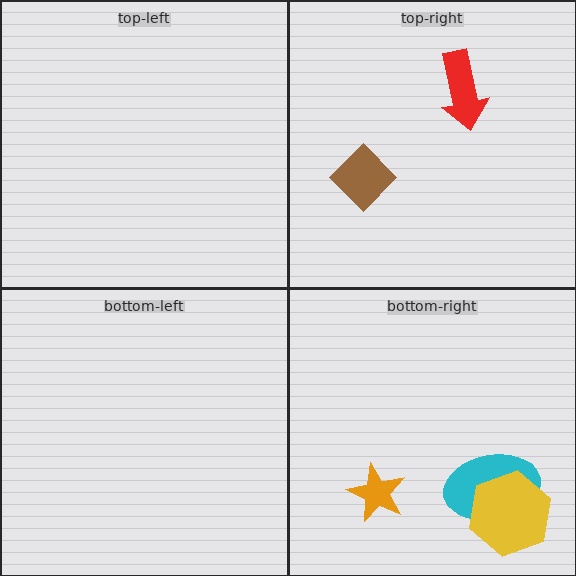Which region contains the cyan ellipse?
The bottom-right region.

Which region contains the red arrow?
The top-right region.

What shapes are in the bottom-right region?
The cyan ellipse, the yellow hexagon, the orange star.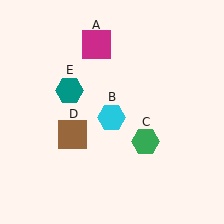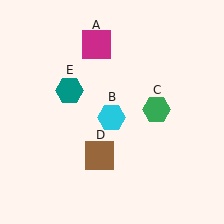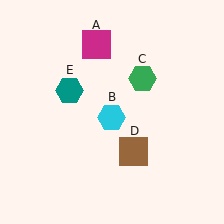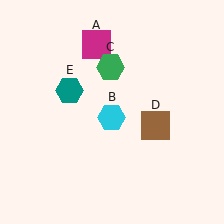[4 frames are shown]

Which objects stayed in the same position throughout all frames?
Magenta square (object A) and cyan hexagon (object B) and teal hexagon (object E) remained stationary.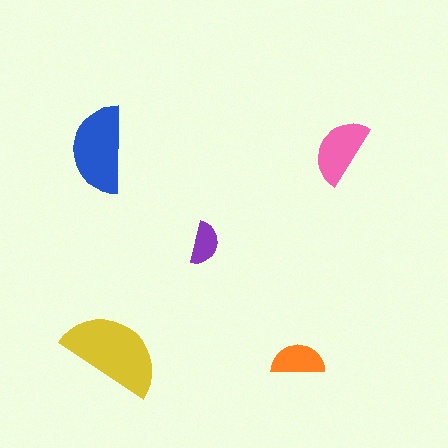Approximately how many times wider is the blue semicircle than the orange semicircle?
About 1.5 times wider.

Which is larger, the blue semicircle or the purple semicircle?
The blue one.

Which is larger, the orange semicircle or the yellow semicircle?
The yellow one.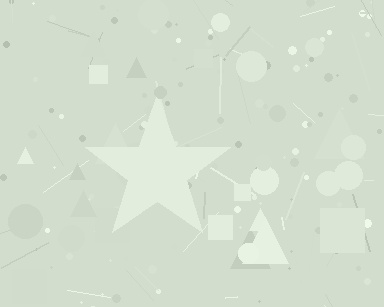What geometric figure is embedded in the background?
A star is embedded in the background.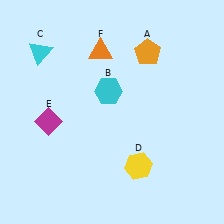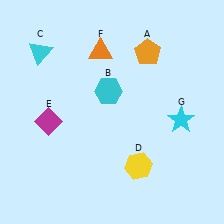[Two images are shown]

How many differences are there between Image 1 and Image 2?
There is 1 difference between the two images.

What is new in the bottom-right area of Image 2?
A cyan star (G) was added in the bottom-right area of Image 2.